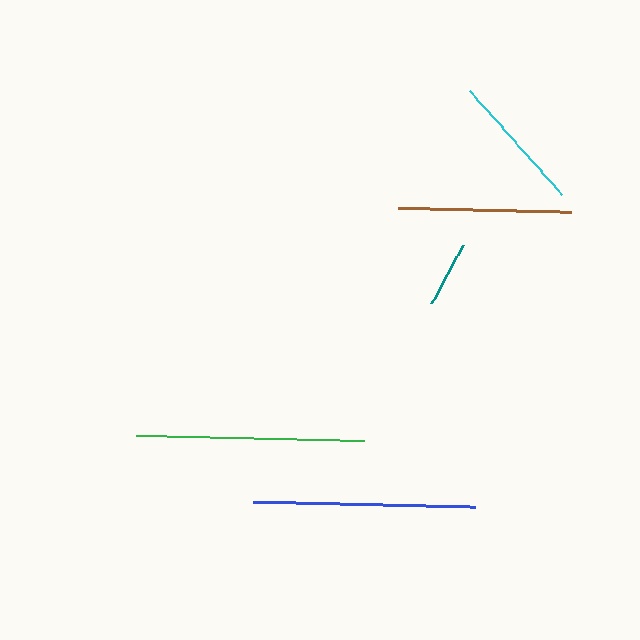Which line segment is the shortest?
The teal line is the shortest at approximately 65 pixels.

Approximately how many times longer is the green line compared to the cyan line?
The green line is approximately 1.7 times the length of the cyan line.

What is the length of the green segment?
The green segment is approximately 228 pixels long.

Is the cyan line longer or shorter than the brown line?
The brown line is longer than the cyan line.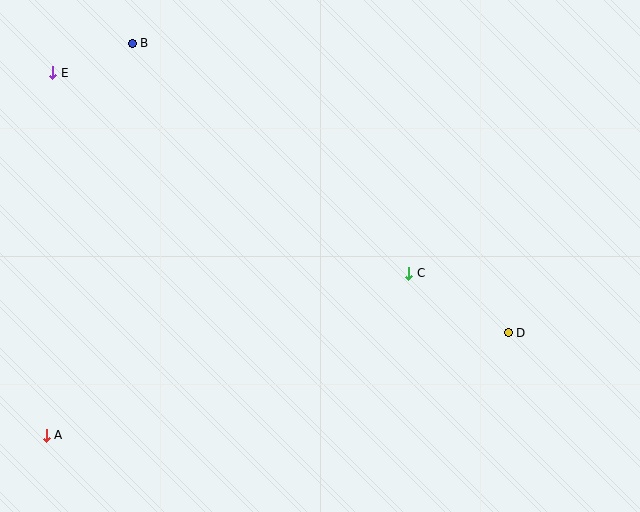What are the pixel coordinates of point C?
Point C is at (409, 273).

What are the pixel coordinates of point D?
Point D is at (508, 333).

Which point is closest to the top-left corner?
Point E is closest to the top-left corner.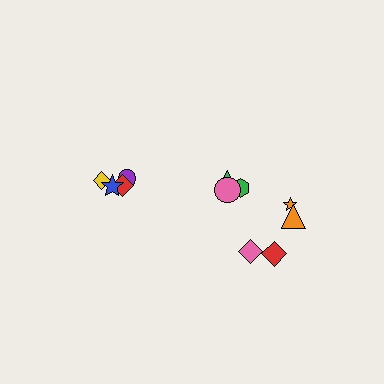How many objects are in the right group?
There are 7 objects.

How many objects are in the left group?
There are 4 objects.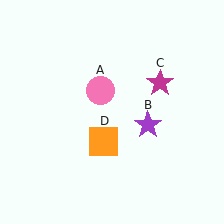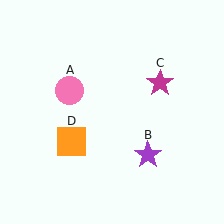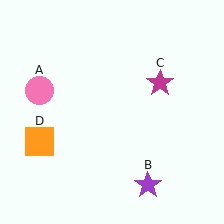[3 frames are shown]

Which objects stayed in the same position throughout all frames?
Magenta star (object C) remained stationary.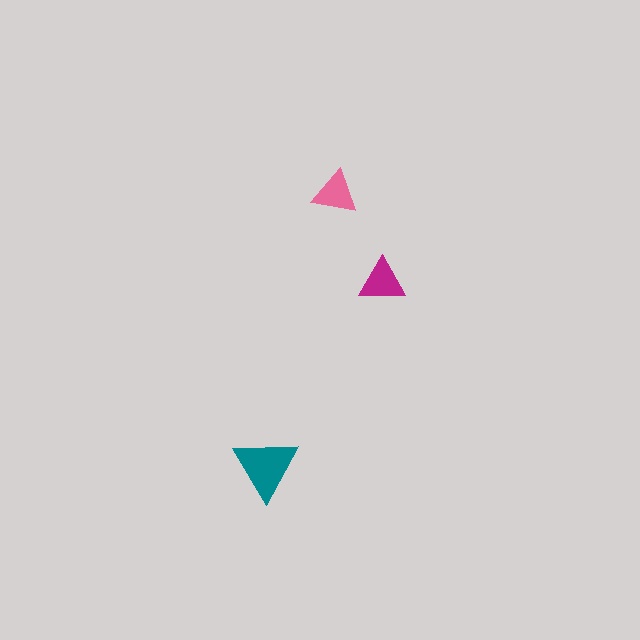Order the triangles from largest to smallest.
the teal one, the magenta one, the pink one.